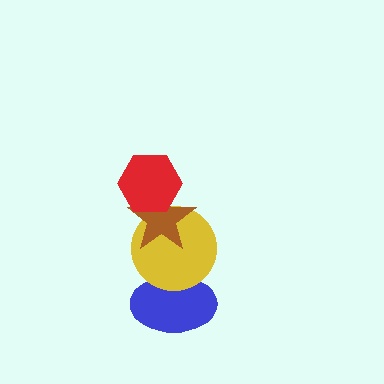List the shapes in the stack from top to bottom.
From top to bottom: the red hexagon, the brown star, the yellow circle, the blue ellipse.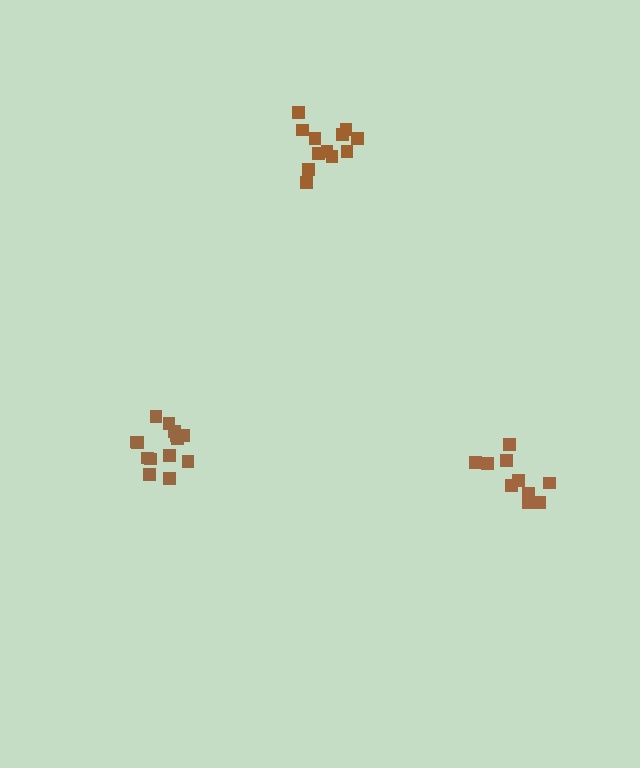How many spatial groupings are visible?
There are 3 spatial groupings.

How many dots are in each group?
Group 1: 14 dots, Group 2: 12 dots, Group 3: 10 dots (36 total).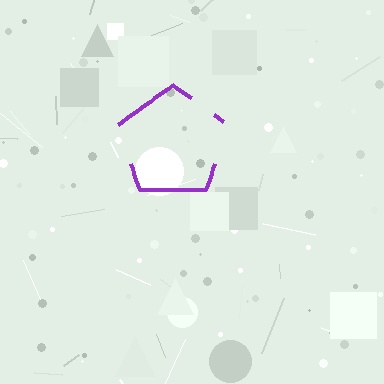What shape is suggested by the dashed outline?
The dashed outline suggests a pentagon.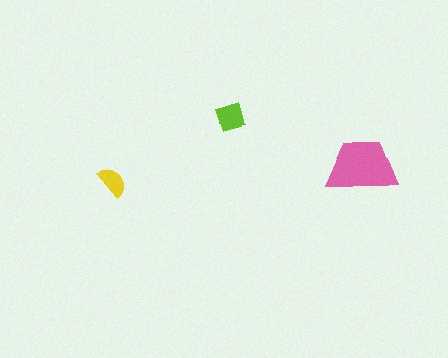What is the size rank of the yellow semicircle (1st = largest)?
3rd.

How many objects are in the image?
There are 3 objects in the image.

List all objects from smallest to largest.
The yellow semicircle, the lime diamond, the pink trapezoid.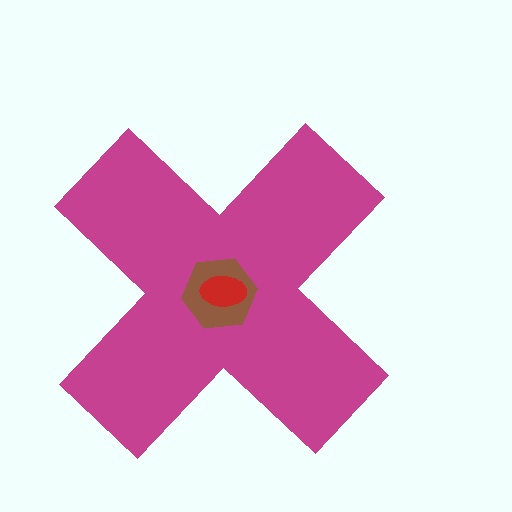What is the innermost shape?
The red ellipse.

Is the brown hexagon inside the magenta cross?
Yes.